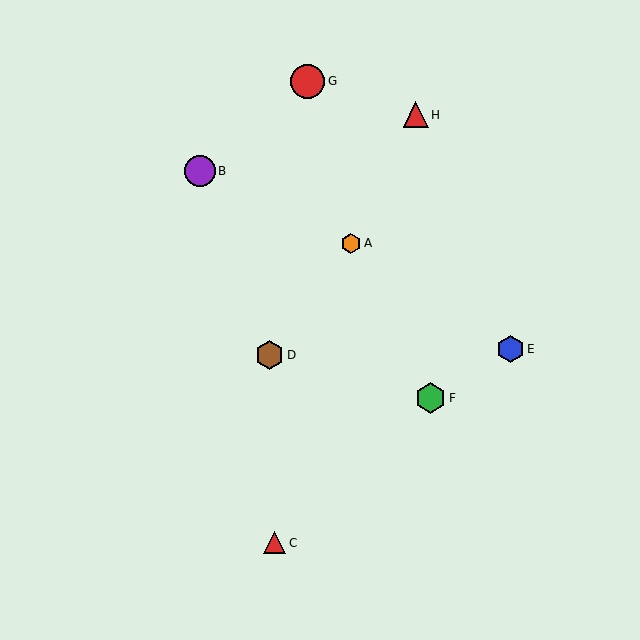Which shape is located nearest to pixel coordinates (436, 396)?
The green hexagon (labeled F) at (431, 398) is nearest to that location.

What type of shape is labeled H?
Shape H is a red triangle.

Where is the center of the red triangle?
The center of the red triangle is at (275, 543).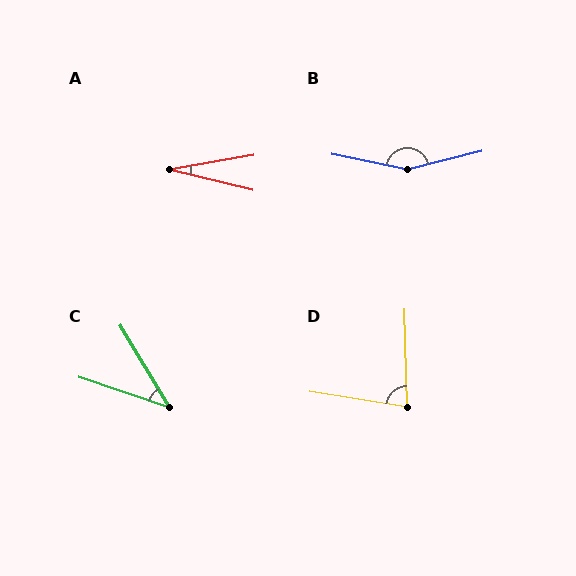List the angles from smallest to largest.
A (24°), C (40°), D (80°), B (155°).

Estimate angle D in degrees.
Approximately 80 degrees.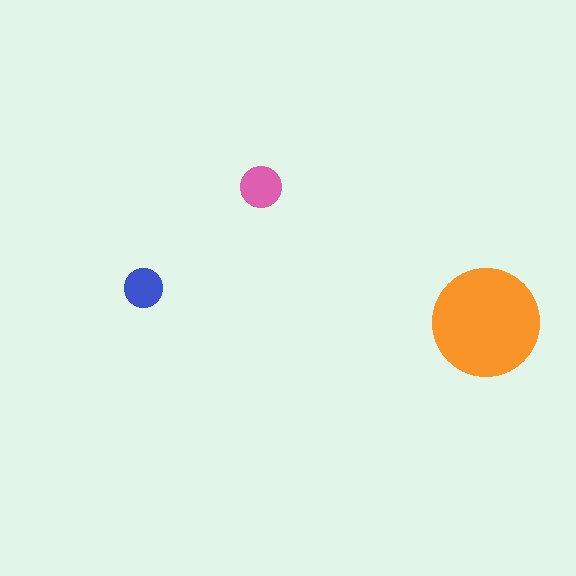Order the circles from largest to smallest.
the orange one, the pink one, the blue one.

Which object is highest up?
The pink circle is topmost.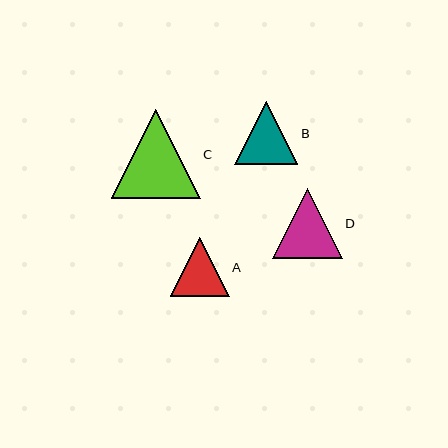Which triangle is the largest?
Triangle C is the largest with a size of approximately 89 pixels.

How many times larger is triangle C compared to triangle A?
Triangle C is approximately 1.5 times the size of triangle A.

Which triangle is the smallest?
Triangle A is the smallest with a size of approximately 58 pixels.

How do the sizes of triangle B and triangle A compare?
Triangle B and triangle A are approximately the same size.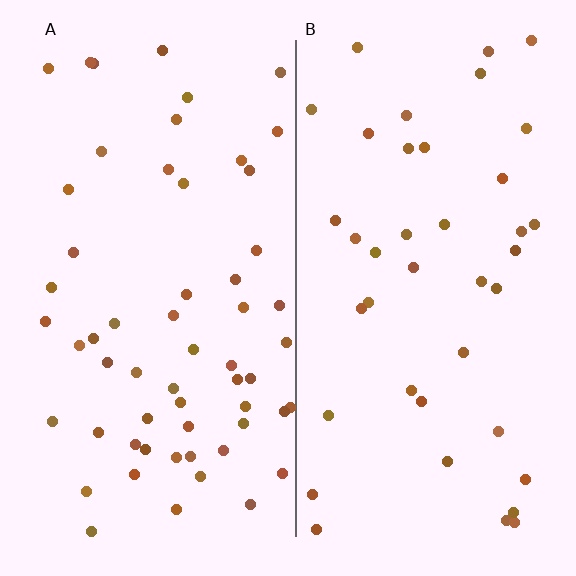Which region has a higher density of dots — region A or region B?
A (the left).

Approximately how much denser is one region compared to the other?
Approximately 1.4× — region A over region B.